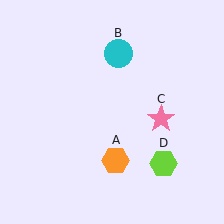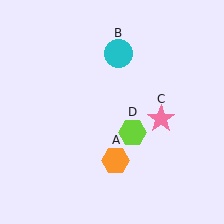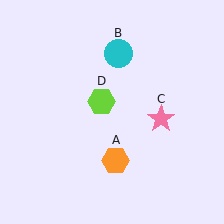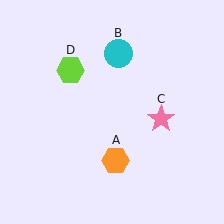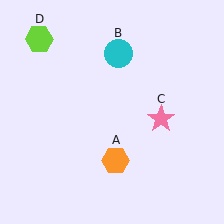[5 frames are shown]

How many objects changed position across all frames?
1 object changed position: lime hexagon (object D).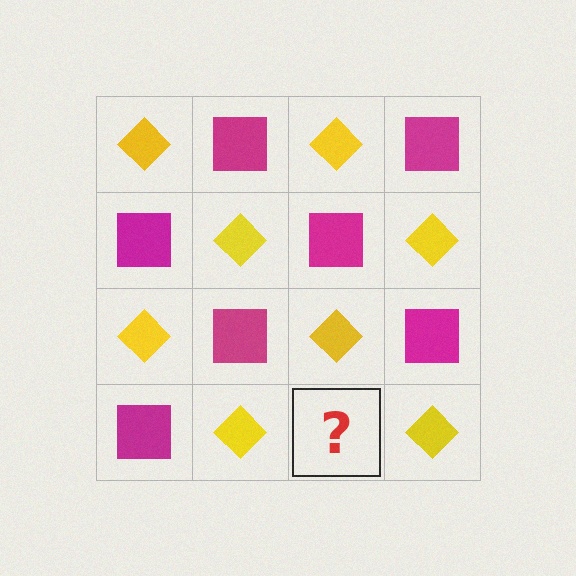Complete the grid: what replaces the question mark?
The question mark should be replaced with a magenta square.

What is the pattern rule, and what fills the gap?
The rule is that it alternates yellow diamond and magenta square in a checkerboard pattern. The gap should be filled with a magenta square.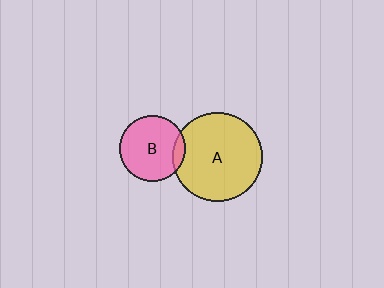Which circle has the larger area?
Circle A (yellow).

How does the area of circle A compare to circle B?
Approximately 1.9 times.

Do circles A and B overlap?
Yes.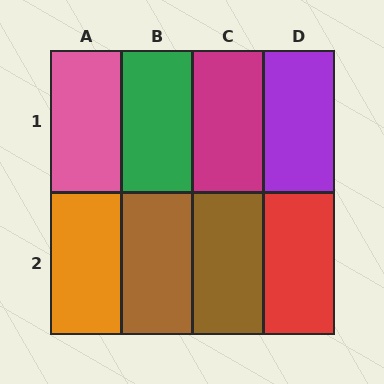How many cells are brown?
2 cells are brown.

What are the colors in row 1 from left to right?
Pink, green, magenta, purple.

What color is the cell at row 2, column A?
Orange.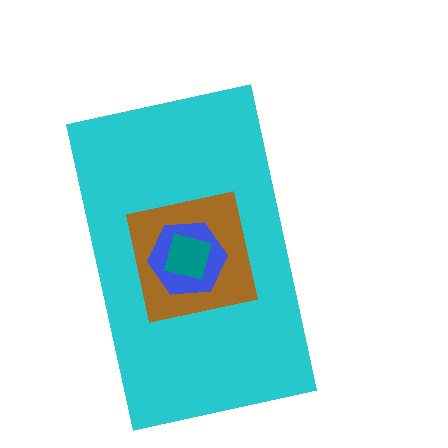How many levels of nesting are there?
4.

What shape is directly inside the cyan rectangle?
The brown square.